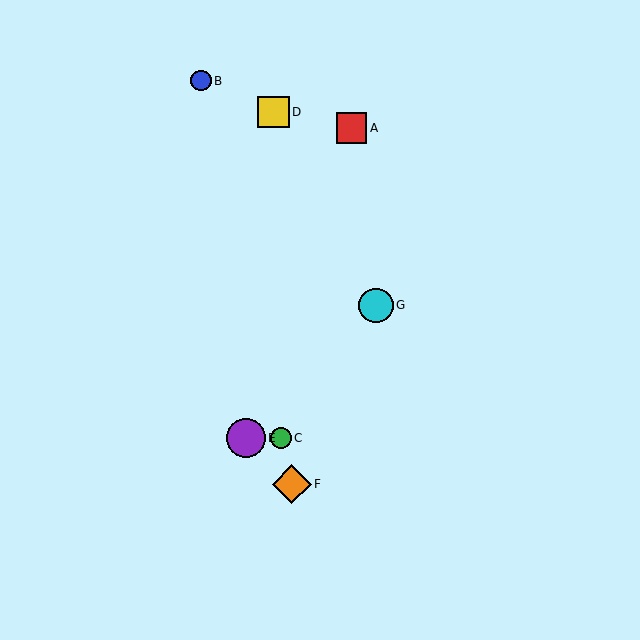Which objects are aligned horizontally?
Objects C, E are aligned horizontally.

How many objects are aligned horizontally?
2 objects (C, E) are aligned horizontally.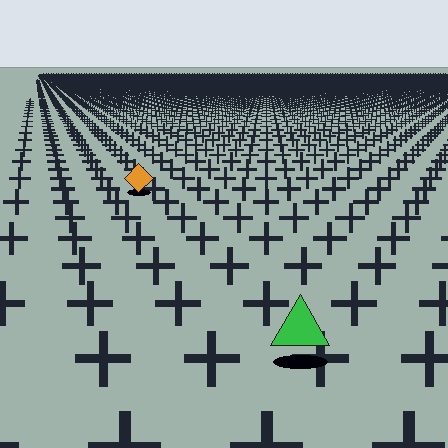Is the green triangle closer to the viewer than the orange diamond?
Yes. The green triangle is closer — you can tell from the texture gradient: the ground texture is coarser near it.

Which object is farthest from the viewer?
The orange diamond is farthest from the viewer. It appears smaller and the ground texture around it is denser.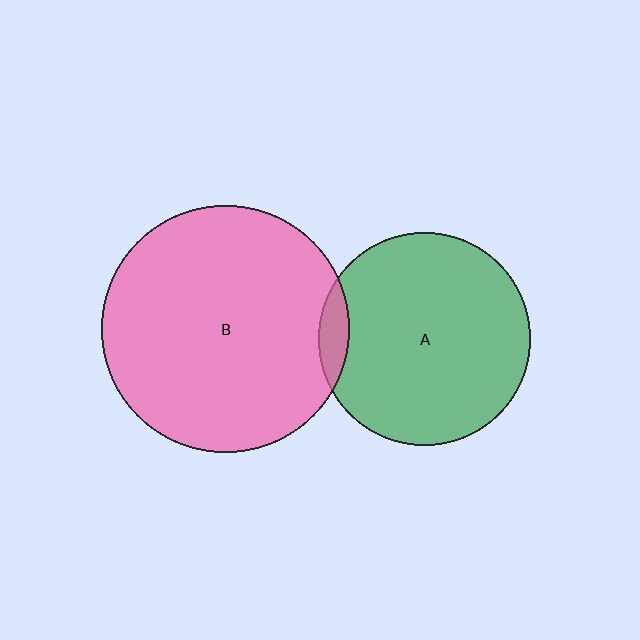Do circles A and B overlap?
Yes.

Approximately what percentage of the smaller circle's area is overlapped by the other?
Approximately 5%.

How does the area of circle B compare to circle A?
Approximately 1.4 times.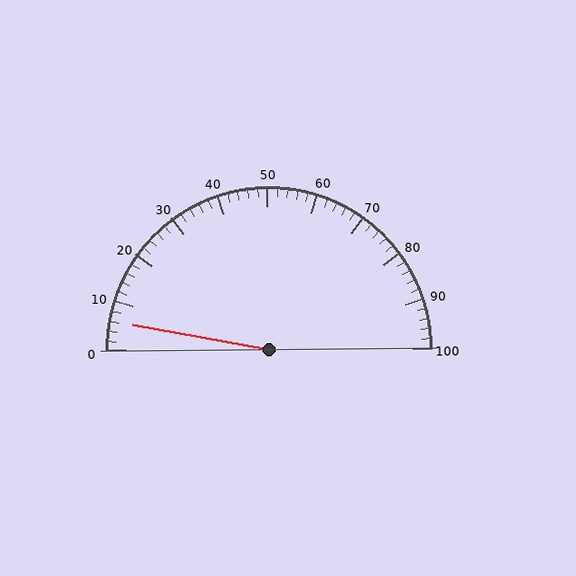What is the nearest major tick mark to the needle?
The nearest major tick mark is 10.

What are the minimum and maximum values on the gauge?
The gauge ranges from 0 to 100.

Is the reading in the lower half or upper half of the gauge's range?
The reading is in the lower half of the range (0 to 100).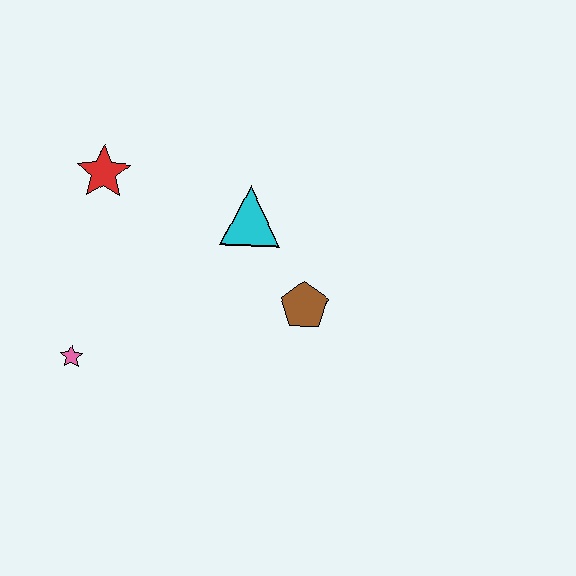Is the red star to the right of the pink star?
Yes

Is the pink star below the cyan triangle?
Yes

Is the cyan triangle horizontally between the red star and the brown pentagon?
Yes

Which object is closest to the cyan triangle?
The brown pentagon is closest to the cyan triangle.